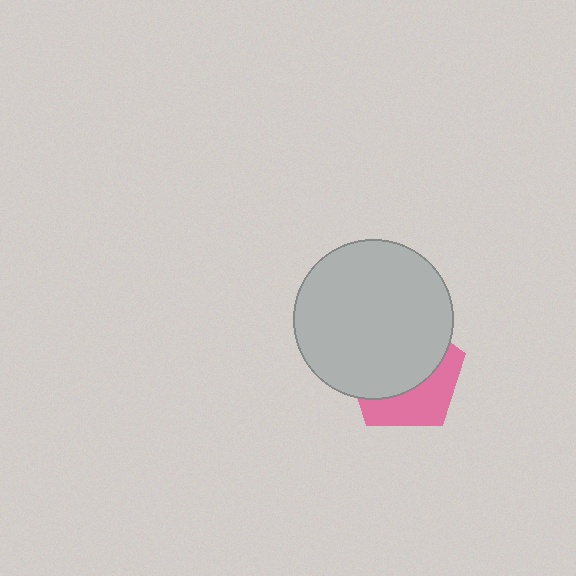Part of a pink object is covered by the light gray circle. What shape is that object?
It is a pentagon.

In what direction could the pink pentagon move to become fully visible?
The pink pentagon could move down. That would shift it out from behind the light gray circle entirely.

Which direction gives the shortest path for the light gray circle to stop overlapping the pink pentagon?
Moving up gives the shortest separation.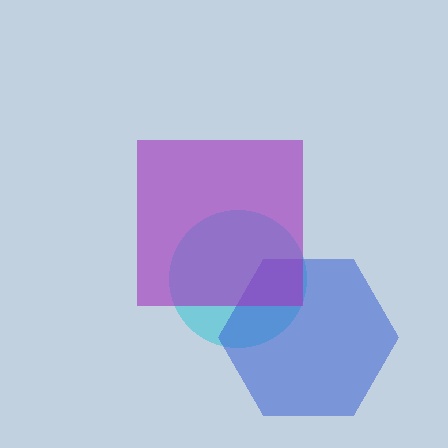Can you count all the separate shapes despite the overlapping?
Yes, there are 3 separate shapes.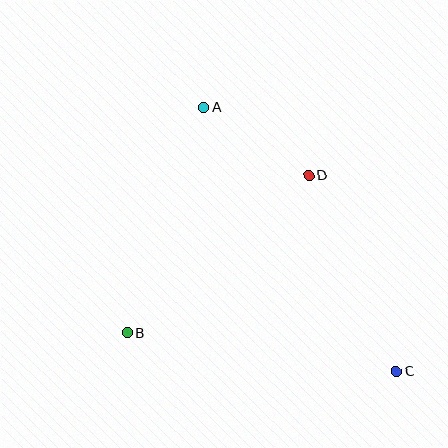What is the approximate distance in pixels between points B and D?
The distance between B and D is approximately 240 pixels.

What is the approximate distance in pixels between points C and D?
The distance between C and D is approximately 214 pixels.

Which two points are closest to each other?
Points A and D are closest to each other.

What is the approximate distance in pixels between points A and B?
The distance between A and B is approximately 238 pixels.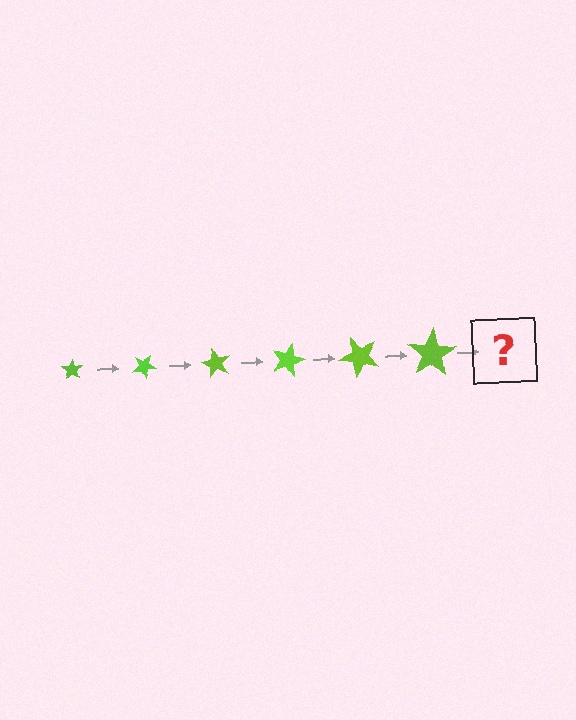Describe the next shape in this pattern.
It should be a star, larger than the previous one and rotated 180 degrees from the start.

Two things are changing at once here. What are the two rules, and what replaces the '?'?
The two rules are that the star grows larger each step and it rotates 30 degrees each step. The '?' should be a star, larger than the previous one and rotated 180 degrees from the start.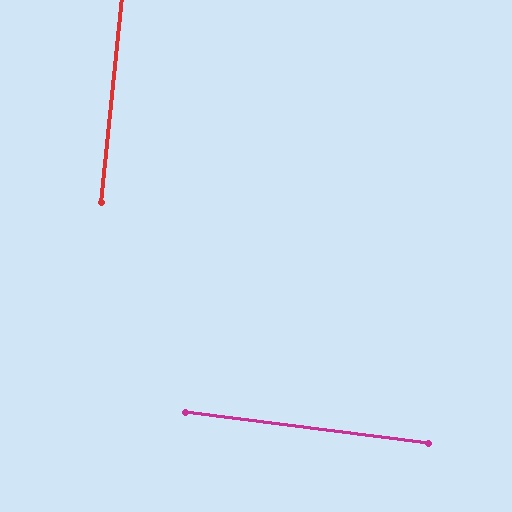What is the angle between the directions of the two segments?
Approximately 89 degrees.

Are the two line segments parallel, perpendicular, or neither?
Perpendicular — they meet at approximately 89°.